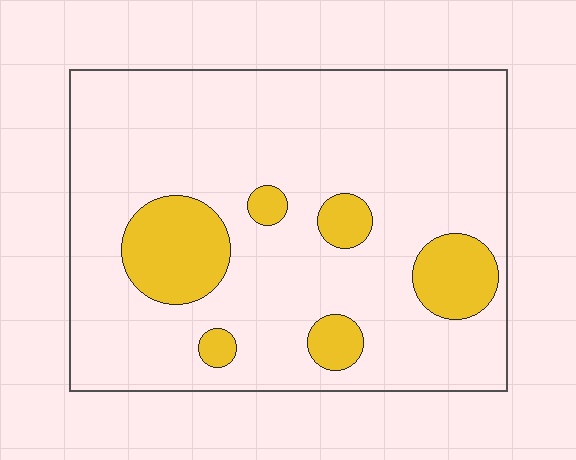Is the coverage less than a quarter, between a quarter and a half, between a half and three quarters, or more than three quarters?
Less than a quarter.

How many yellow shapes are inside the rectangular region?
6.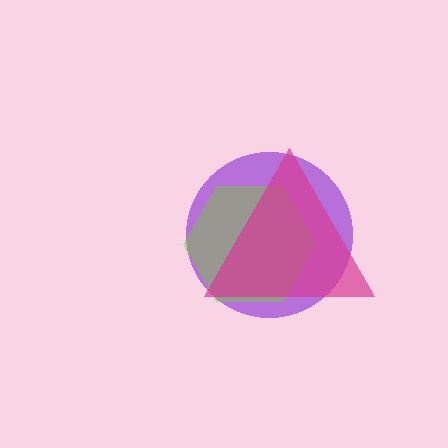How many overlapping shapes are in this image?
There are 3 overlapping shapes in the image.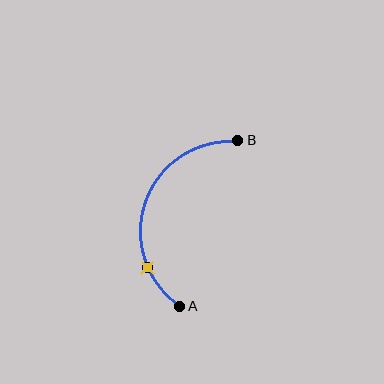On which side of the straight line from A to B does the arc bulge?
The arc bulges to the left of the straight line connecting A and B.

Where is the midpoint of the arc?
The arc midpoint is the point on the curve farthest from the straight line joining A and B. It sits to the left of that line.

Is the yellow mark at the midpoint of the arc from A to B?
No. The yellow mark lies on the arc but is closer to endpoint A. The arc midpoint would be at the point on the curve equidistant along the arc from both A and B.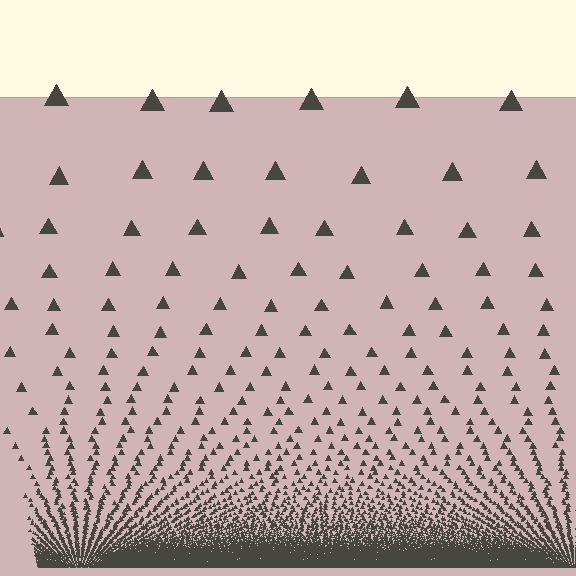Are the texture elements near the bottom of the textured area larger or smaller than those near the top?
Smaller. The gradient is inverted — elements near the bottom are smaller and denser.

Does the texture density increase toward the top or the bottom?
Density increases toward the bottom.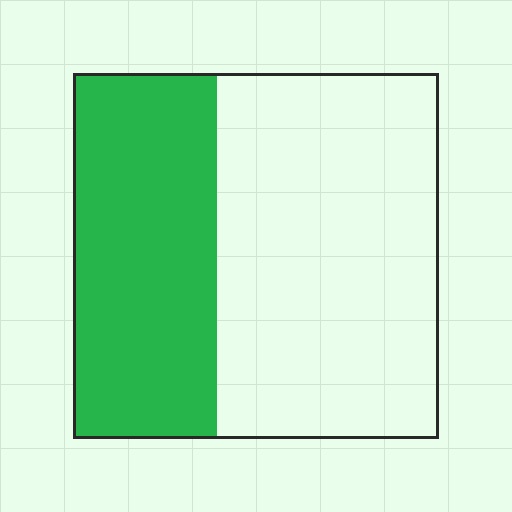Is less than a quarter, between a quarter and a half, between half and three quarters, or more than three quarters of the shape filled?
Between a quarter and a half.